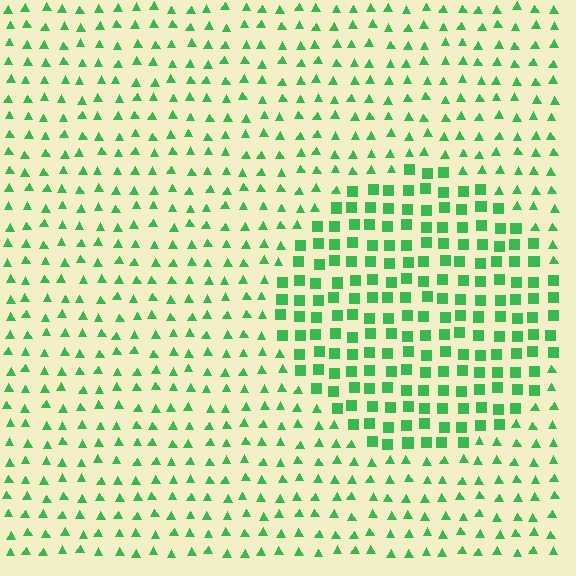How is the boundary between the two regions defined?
The boundary is defined by a change in element shape: squares inside vs. triangles outside. All elements share the same color and spacing.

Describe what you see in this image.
The image is filled with small green elements arranged in a uniform grid. A circle-shaped region contains squares, while the surrounding area contains triangles. The boundary is defined purely by the change in element shape.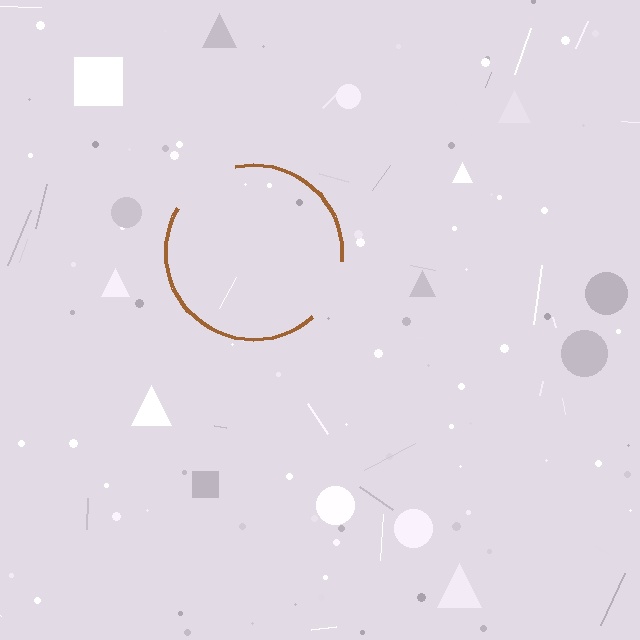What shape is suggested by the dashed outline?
The dashed outline suggests a circle.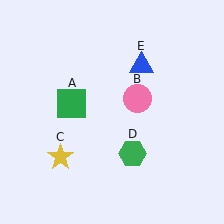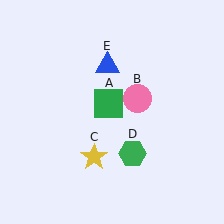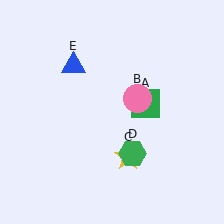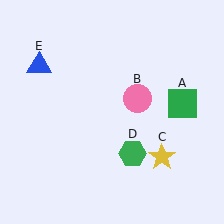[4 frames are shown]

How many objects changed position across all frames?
3 objects changed position: green square (object A), yellow star (object C), blue triangle (object E).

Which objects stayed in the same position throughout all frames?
Pink circle (object B) and green hexagon (object D) remained stationary.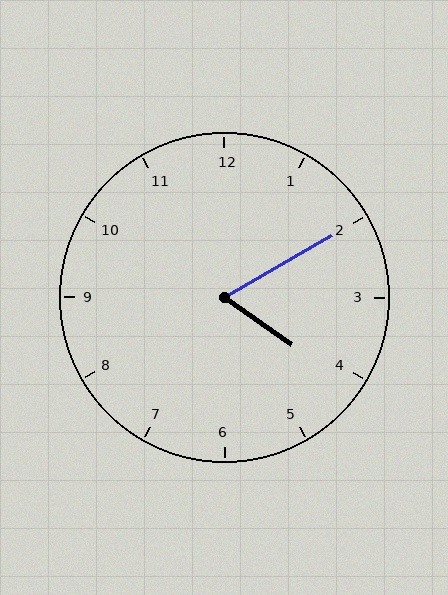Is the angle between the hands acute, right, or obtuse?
It is acute.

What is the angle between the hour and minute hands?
Approximately 65 degrees.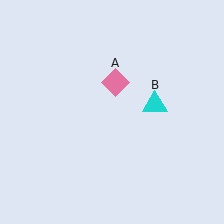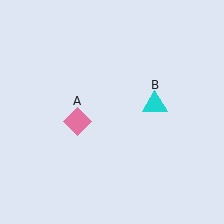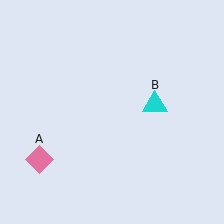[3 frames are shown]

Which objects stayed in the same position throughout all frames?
Cyan triangle (object B) remained stationary.